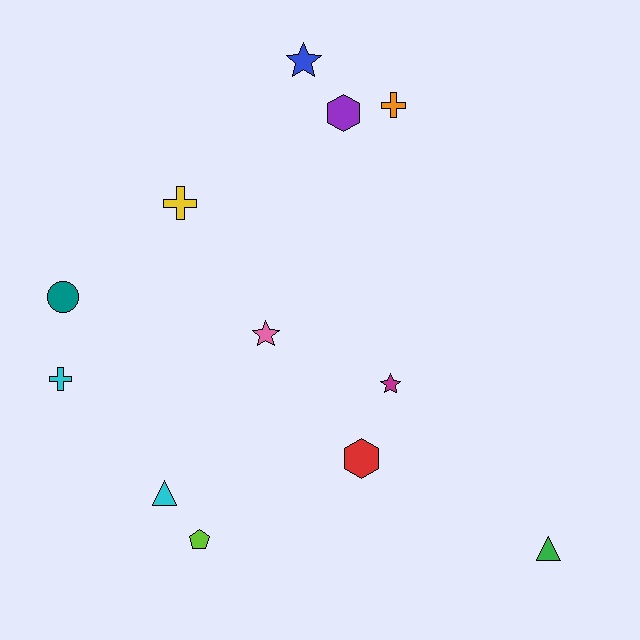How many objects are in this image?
There are 12 objects.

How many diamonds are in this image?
There are no diamonds.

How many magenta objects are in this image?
There is 1 magenta object.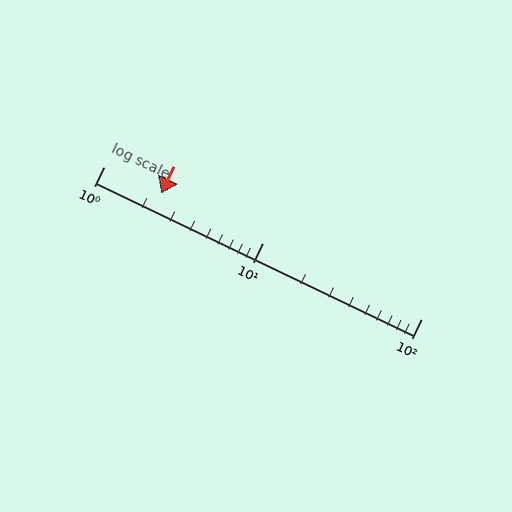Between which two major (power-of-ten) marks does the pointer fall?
The pointer is between 1 and 10.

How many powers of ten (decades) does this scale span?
The scale spans 2 decades, from 1 to 100.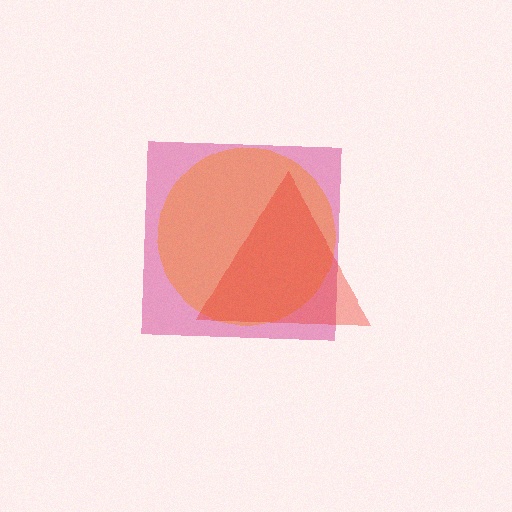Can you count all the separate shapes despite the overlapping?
Yes, there are 3 separate shapes.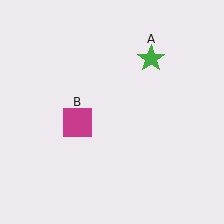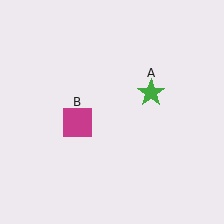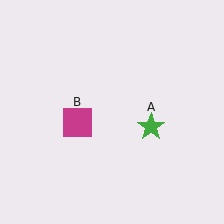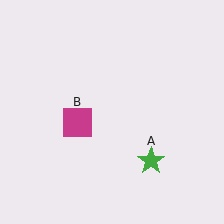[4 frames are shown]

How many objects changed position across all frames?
1 object changed position: green star (object A).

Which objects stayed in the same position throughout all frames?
Magenta square (object B) remained stationary.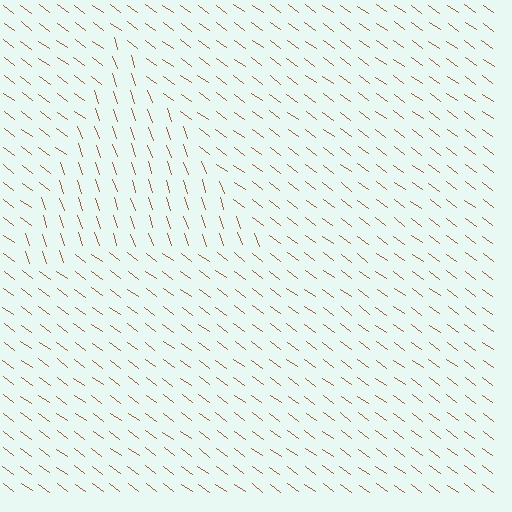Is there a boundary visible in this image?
Yes, there is a texture boundary formed by a change in line orientation.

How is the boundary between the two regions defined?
The boundary is defined purely by a change in line orientation (approximately 35 degrees difference). All lines are the same color and thickness.